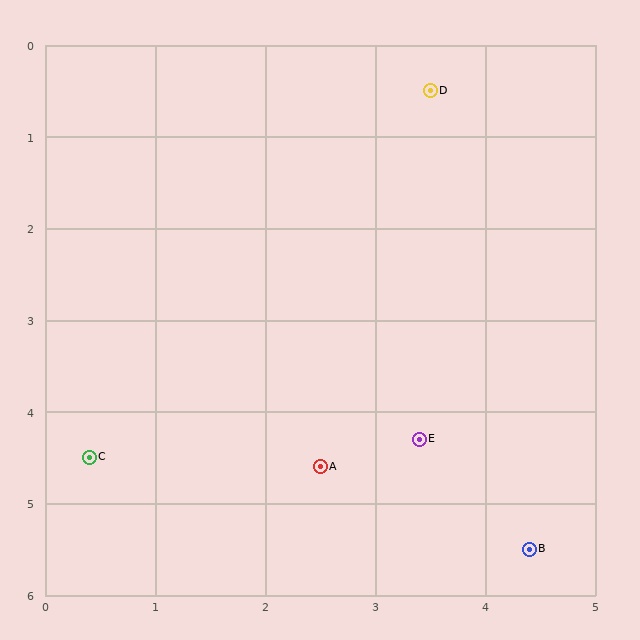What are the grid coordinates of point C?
Point C is at approximately (0.4, 4.5).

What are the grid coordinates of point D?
Point D is at approximately (3.5, 0.5).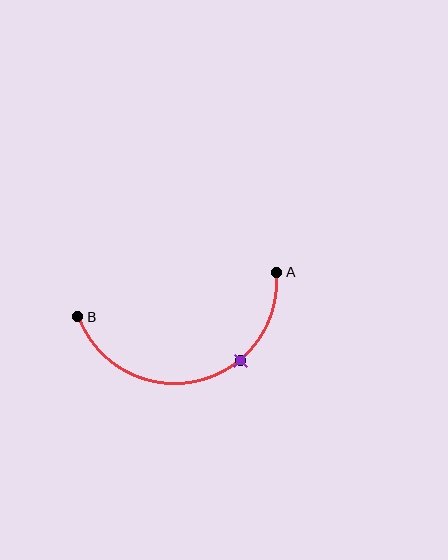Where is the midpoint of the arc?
The arc midpoint is the point on the curve farthest from the straight line joining A and B. It sits below that line.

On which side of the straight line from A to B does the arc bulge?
The arc bulges below the straight line connecting A and B.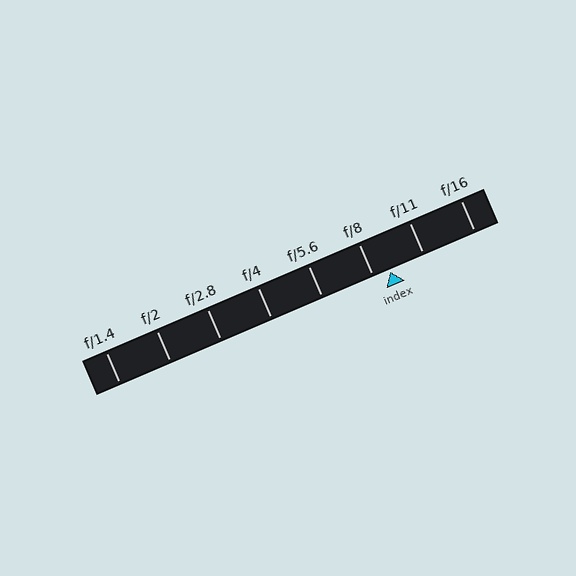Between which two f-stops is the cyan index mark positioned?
The index mark is between f/8 and f/11.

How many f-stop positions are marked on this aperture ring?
There are 8 f-stop positions marked.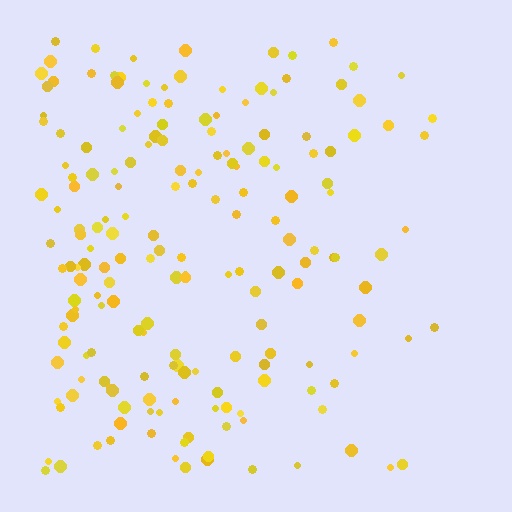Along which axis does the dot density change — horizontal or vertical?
Horizontal.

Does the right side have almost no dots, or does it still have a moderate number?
Still a moderate number, just noticeably fewer than the left.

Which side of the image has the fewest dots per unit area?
The right.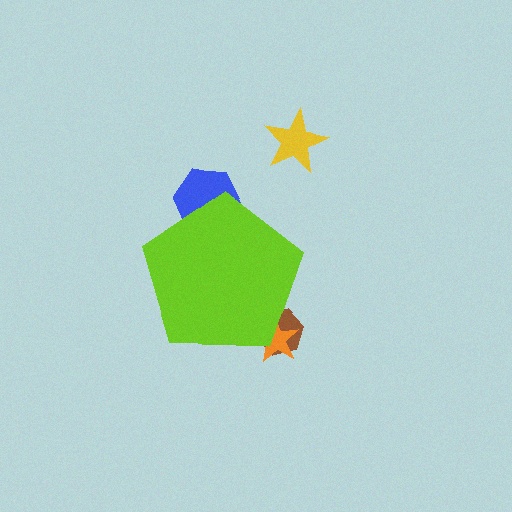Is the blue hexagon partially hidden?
Yes, the blue hexagon is partially hidden behind the lime pentagon.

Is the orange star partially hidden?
Yes, the orange star is partially hidden behind the lime pentagon.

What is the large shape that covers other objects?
A lime pentagon.